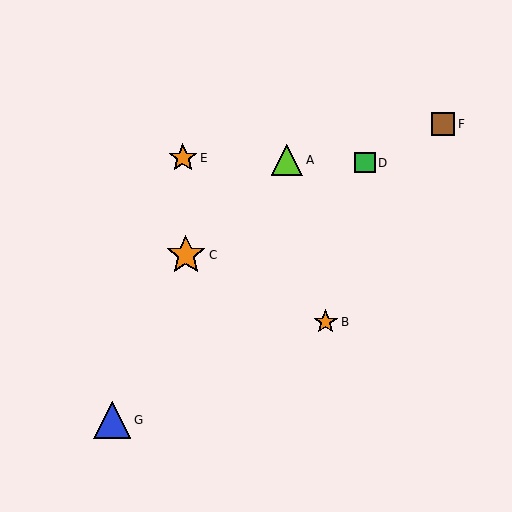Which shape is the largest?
The orange star (labeled C) is the largest.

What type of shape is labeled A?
Shape A is a lime triangle.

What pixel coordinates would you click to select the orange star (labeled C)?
Click at (186, 255) to select the orange star C.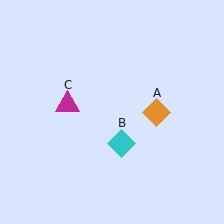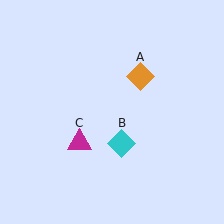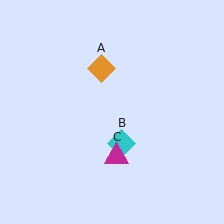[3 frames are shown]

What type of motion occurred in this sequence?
The orange diamond (object A), magenta triangle (object C) rotated counterclockwise around the center of the scene.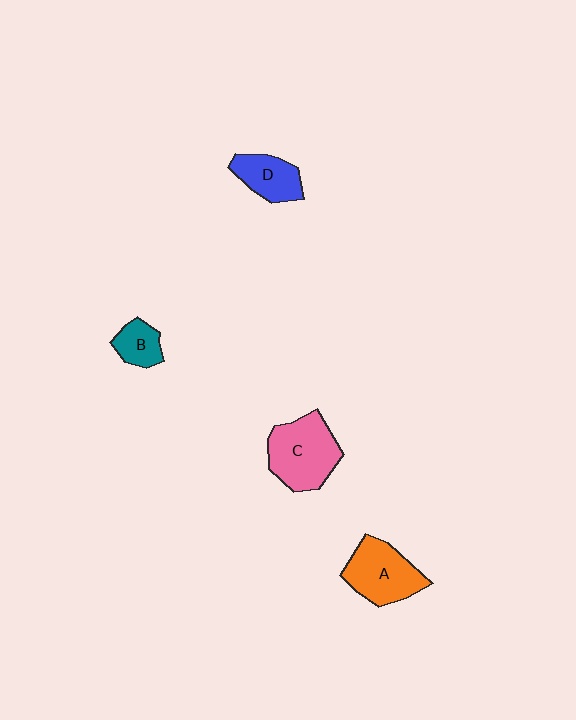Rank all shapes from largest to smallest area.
From largest to smallest: C (pink), A (orange), D (blue), B (teal).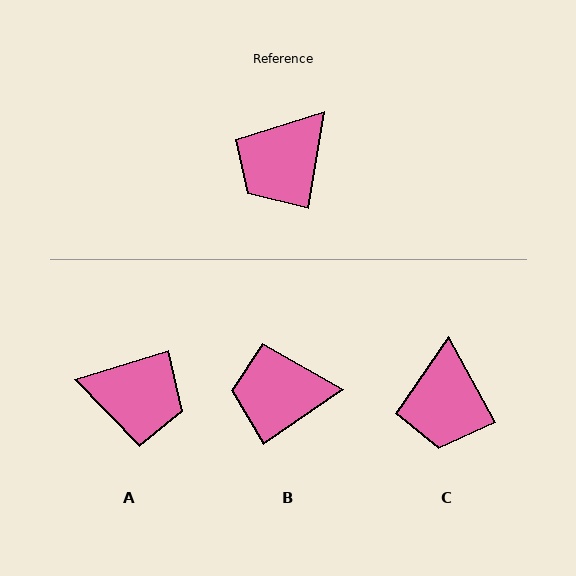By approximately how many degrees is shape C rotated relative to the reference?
Approximately 38 degrees counter-clockwise.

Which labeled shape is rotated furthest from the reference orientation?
A, about 117 degrees away.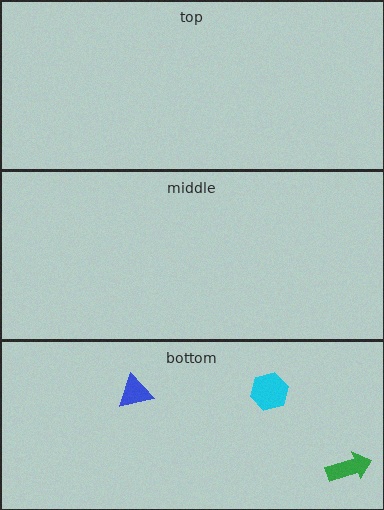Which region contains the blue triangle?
The bottom region.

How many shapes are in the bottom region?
3.